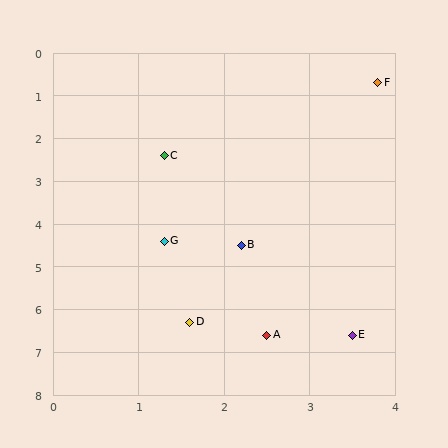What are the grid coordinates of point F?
Point F is at approximately (3.8, 0.7).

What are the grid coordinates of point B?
Point B is at approximately (2.2, 4.5).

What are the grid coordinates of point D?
Point D is at approximately (1.6, 6.3).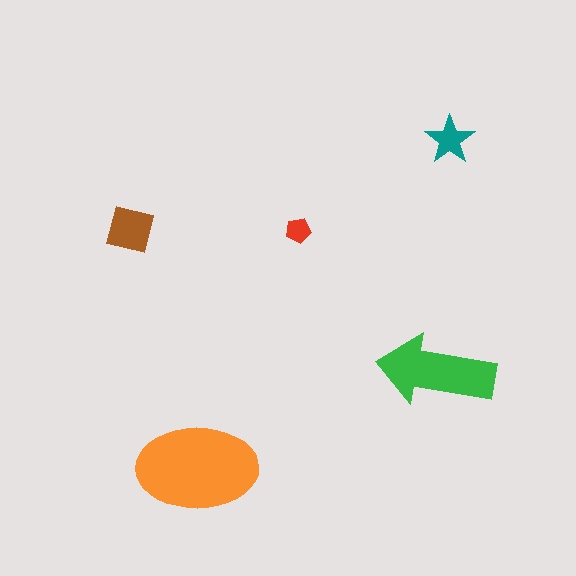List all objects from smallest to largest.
The red pentagon, the teal star, the brown square, the green arrow, the orange ellipse.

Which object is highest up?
The teal star is topmost.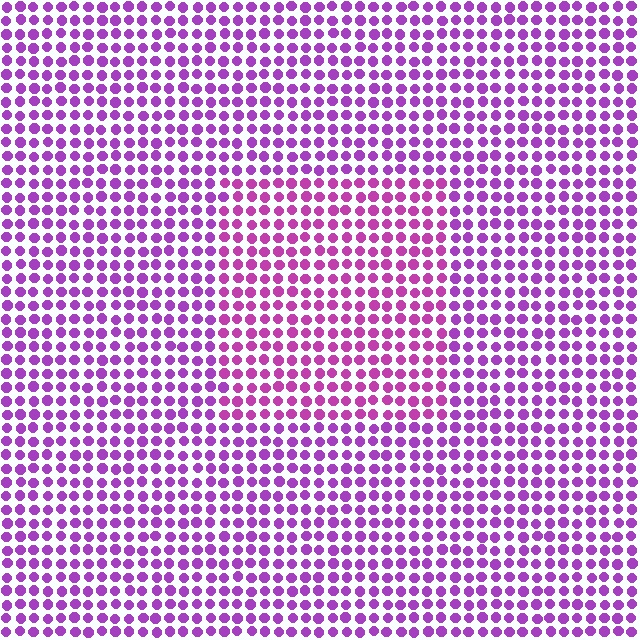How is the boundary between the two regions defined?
The boundary is defined purely by a slight shift in hue (about 22 degrees). Spacing, size, and orientation are identical on both sides.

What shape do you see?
I see a rectangle.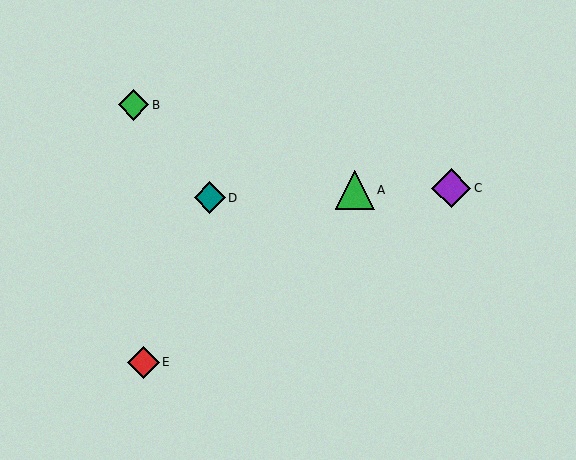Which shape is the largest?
The purple diamond (labeled C) is the largest.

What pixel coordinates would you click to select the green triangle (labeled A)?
Click at (355, 190) to select the green triangle A.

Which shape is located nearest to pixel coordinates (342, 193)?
The green triangle (labeled A) at (355, 190) is nearest to that location.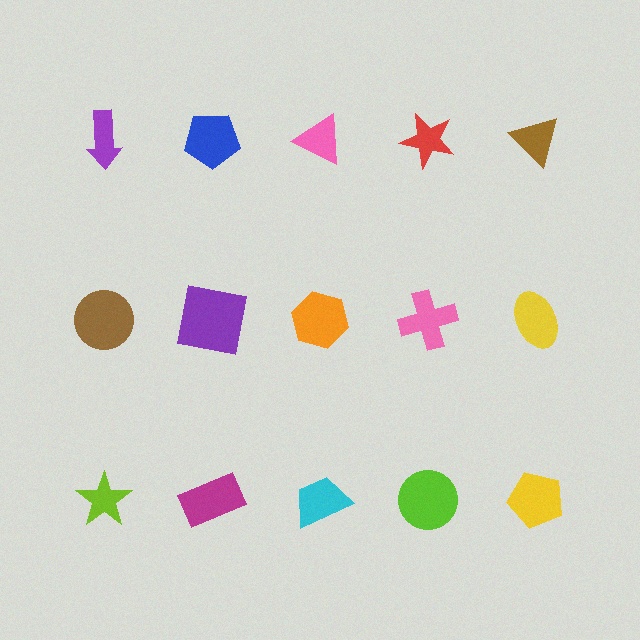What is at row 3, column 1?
A lime star.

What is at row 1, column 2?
A blue pentagon.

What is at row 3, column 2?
A magenta rectangle.